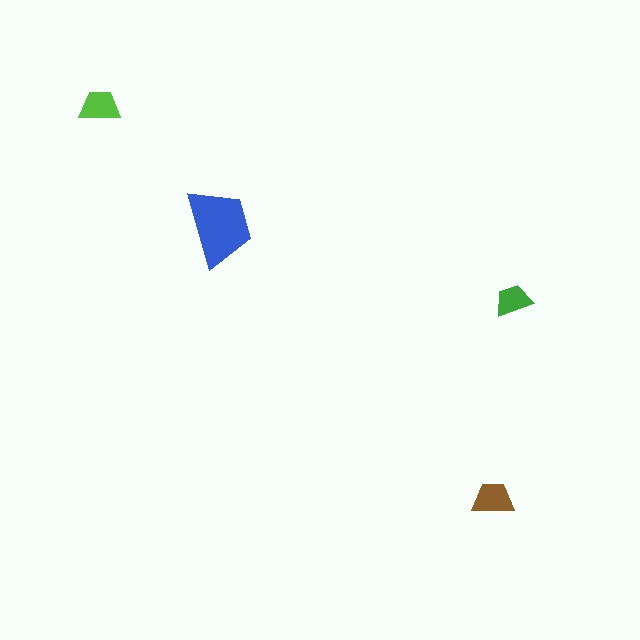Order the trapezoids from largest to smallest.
the blue one, the brown one, the lime one, the green one.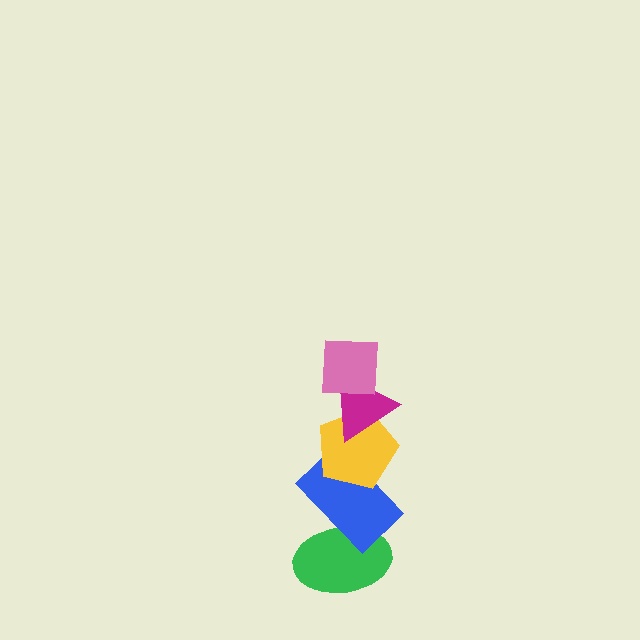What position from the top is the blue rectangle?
The blue rectangle is 4th from the top.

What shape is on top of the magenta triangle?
The pink square is on top of the magenta triangle.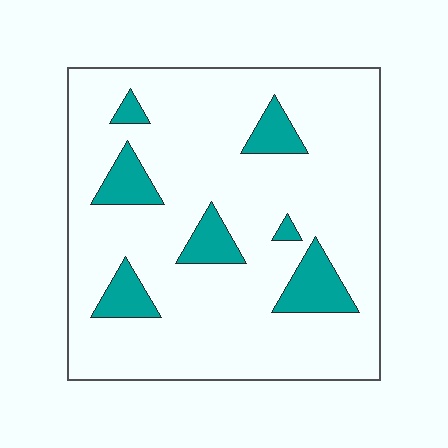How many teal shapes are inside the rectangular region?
7.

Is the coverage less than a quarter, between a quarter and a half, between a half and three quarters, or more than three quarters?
Less than a quarter.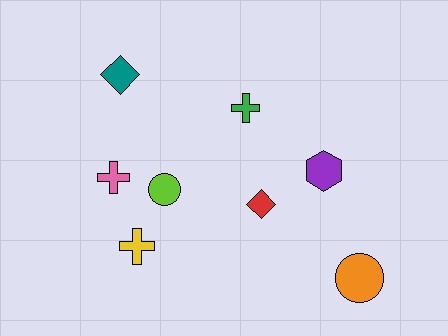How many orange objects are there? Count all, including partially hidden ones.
There is 1 orange object.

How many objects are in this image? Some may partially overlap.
There are 8 objects.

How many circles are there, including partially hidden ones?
There are 2 circles.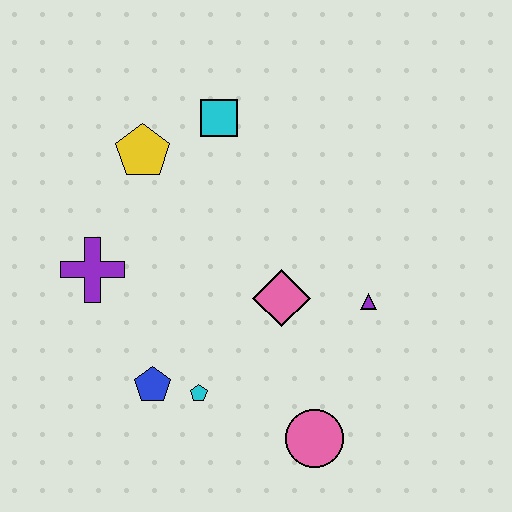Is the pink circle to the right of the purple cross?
Yes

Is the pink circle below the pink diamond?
Yes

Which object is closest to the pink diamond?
The purple triangle is closest to the pink diamond.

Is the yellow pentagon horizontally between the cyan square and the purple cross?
Yes